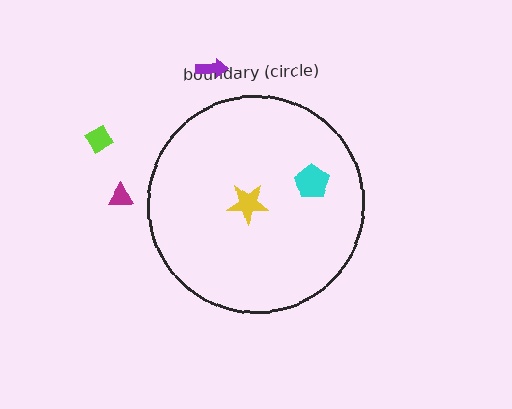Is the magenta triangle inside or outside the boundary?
Outside.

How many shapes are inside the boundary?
2 inside, 3 outside.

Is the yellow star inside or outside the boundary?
Inside.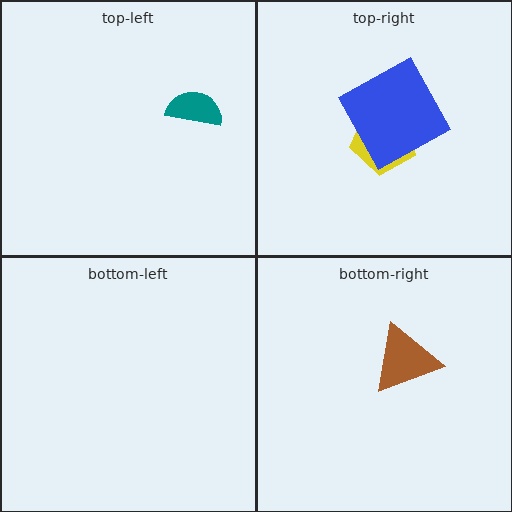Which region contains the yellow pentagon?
The top-right region.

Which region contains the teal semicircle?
The top-left region.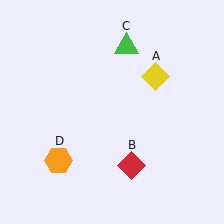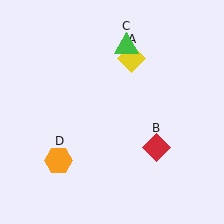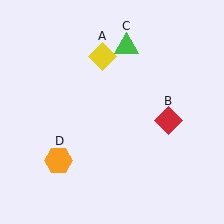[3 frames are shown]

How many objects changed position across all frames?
2 objects changed position: yellow diamond (object A), red diamond (object B).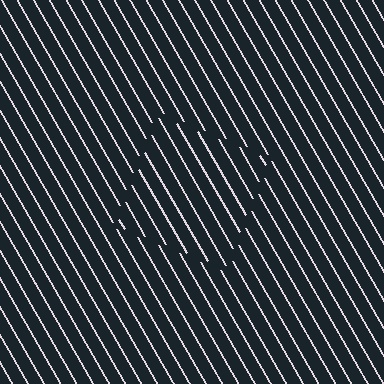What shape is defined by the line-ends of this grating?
An illusory square. The interior of the shape contains the same grating, shifted by half a period — the contour is defined by the phase discontinuity where line-ends from the inner and outer gratings abut.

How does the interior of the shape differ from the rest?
The interior of the shape contains the same grating, shifted by half a period — the contour is defined by the phase discontinuity where line-ends from the inner and outer gratings abut.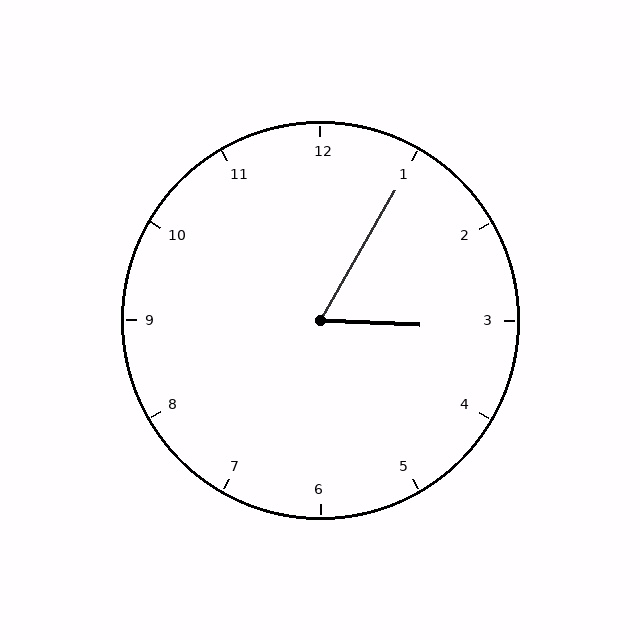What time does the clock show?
3:05.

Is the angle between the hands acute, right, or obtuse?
It is acute.